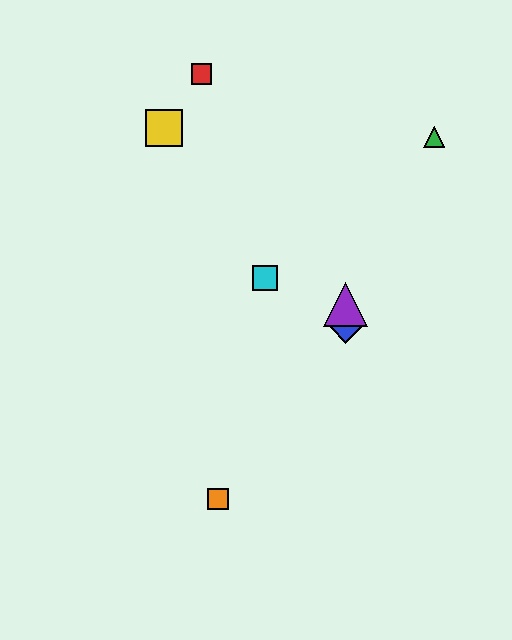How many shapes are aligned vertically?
2 shapes (the blue diamond, the purple triangle) are aligned vertically.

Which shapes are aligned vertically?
The blue diamond, the purple triangle are aligned vertically.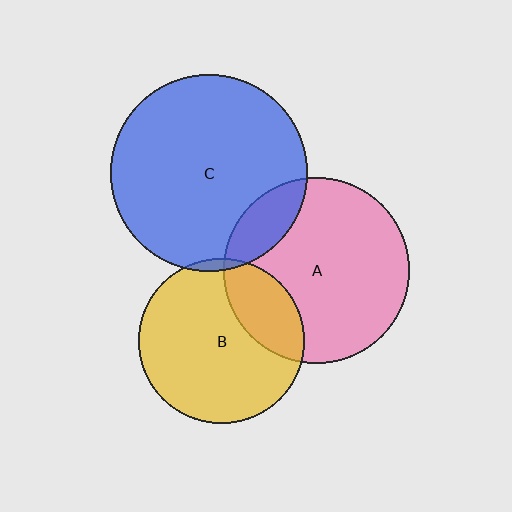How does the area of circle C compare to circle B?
Approximately 1.4 times.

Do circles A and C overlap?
Yes.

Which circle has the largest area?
Circle C (blue).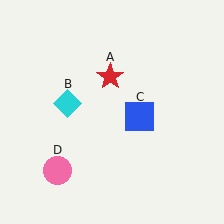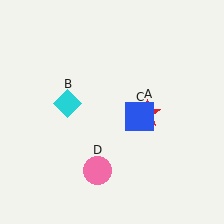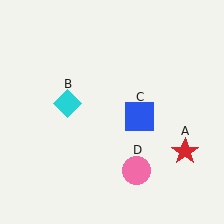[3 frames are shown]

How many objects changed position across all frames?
2 objects changed position: red star (object A), pink circle (object D).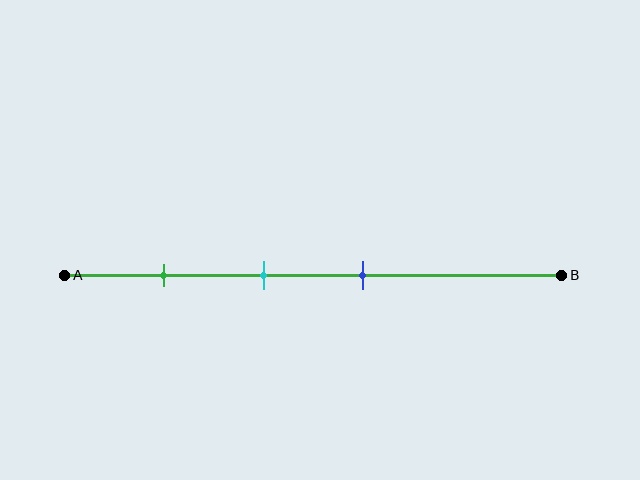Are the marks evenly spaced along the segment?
Yes, the marks are approximately evenly spaced.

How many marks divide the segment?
There are 3 marks dividing the segment.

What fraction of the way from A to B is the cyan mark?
The cyan mark is approximately 40% (0.4) of the way from A to B.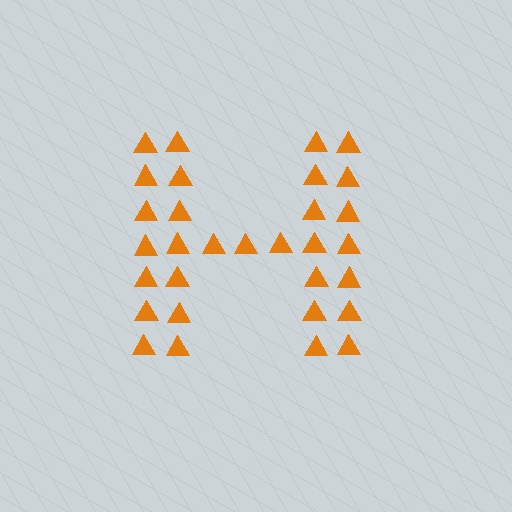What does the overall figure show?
The overall figure shows the letter H.